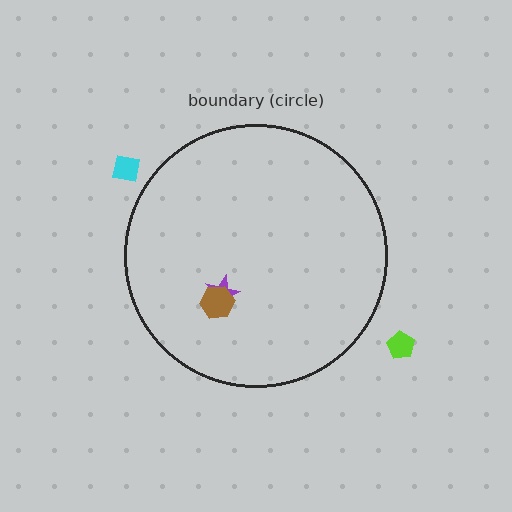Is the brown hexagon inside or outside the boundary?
Inside.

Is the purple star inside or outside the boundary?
Inside.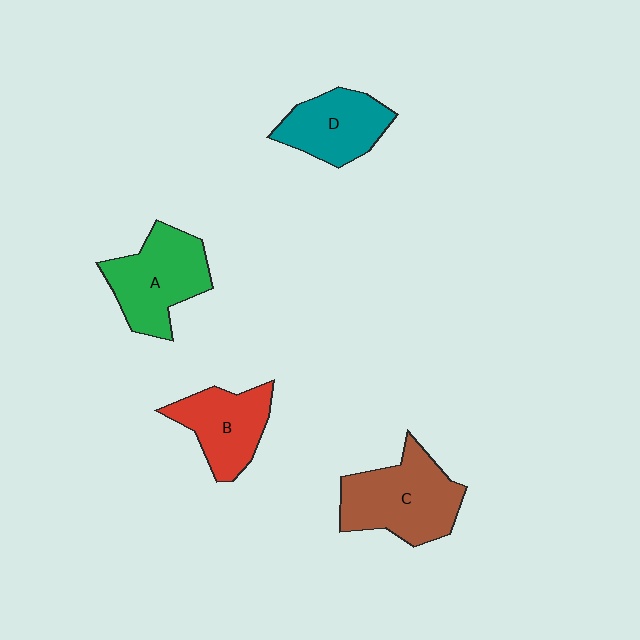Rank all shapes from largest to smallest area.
From largest to smallest: C (brown), A (green), D (teal), B (red).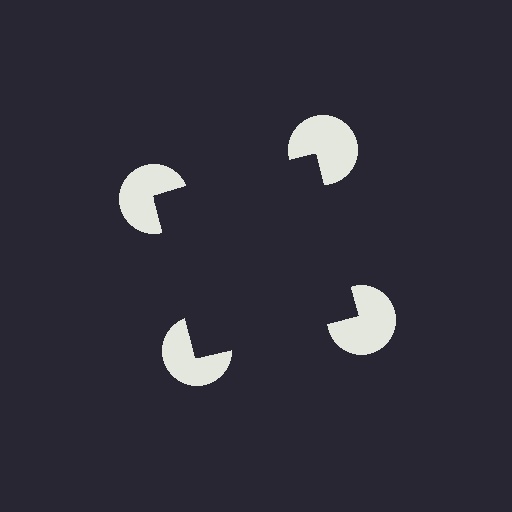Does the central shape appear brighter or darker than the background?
It typically appears slightly darker than the background, even though no actual brightness change is drawn.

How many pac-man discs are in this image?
There are 4 — one at each vertex of the illusory square.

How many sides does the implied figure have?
4 sides.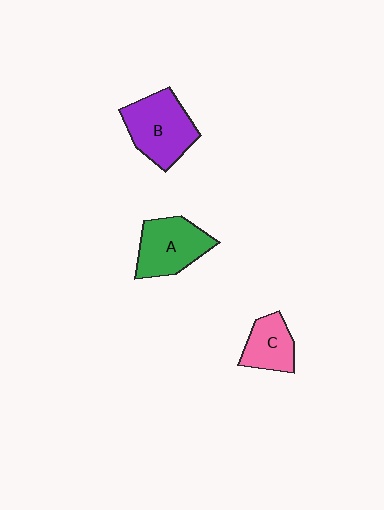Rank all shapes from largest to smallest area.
From largest to smallest: B (purple), A (green), C (pink).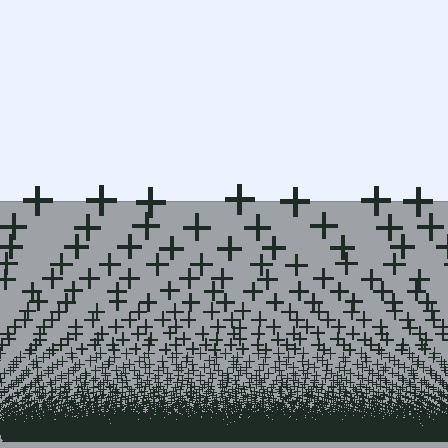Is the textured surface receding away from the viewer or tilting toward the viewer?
The surface appears to tilt toward the viewer. Texture elements get larger and sparser toward the top.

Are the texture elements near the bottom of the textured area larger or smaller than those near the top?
Smaller. The gradient is inverted — elements near the bottom are smaller and denser.